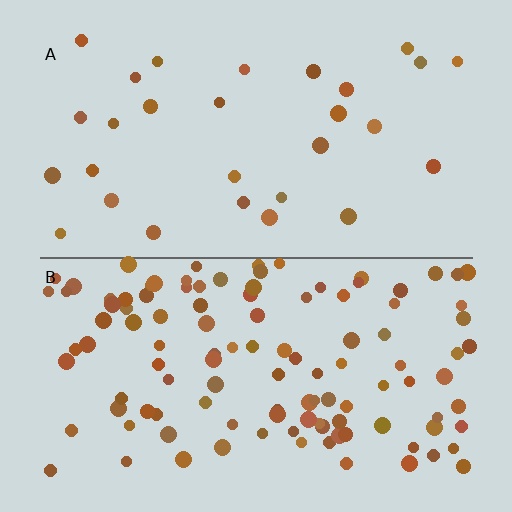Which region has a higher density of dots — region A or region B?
B (the bottom).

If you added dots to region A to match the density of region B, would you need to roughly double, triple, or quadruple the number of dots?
Approximately quadruple.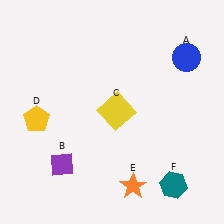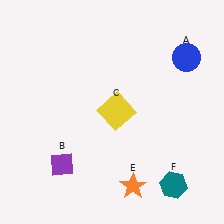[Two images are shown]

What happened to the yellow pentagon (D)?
The yellow pentagon (D) was removed in Image 2. It was in the bottom-left area of Image 1.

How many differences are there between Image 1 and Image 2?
There is 1 difference between the two images.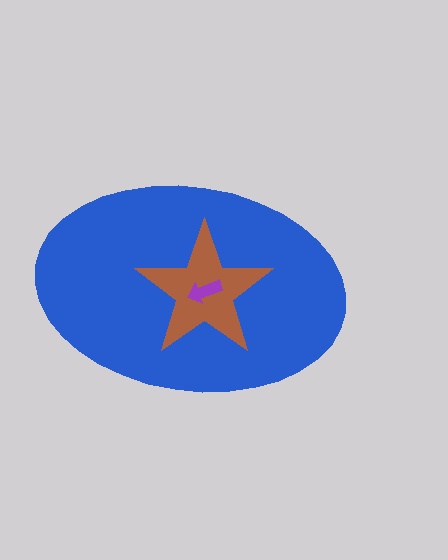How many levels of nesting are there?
3.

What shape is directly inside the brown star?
The purple arrow.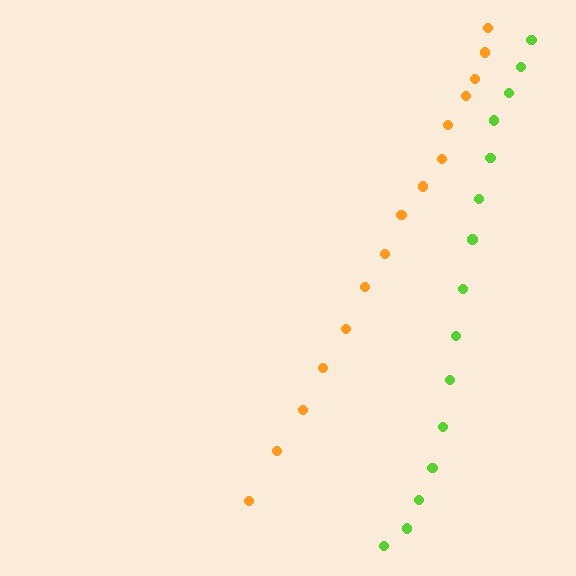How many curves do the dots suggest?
There are 2 distinct paths.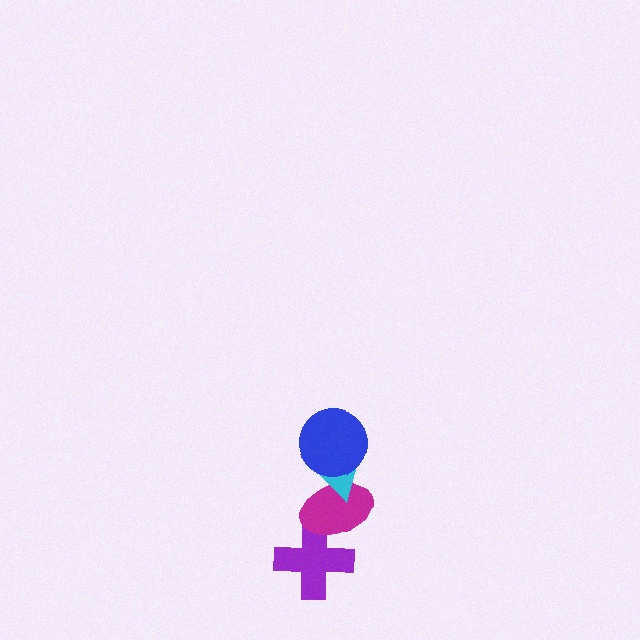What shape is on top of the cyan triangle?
The blue circle is on top of the cyan triangle.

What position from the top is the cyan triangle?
The cyan triangle is 2nd from the top.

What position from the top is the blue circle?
The blue circle is 1st from the top.